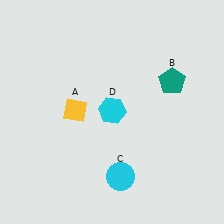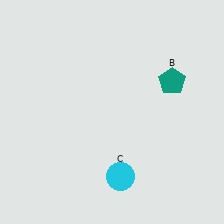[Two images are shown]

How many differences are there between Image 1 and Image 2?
There are 2 differences between the two images.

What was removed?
The cyan hexagon (D), the yellow diamond (A) were removed in Image 2.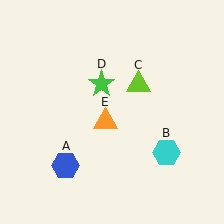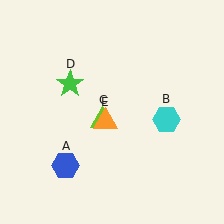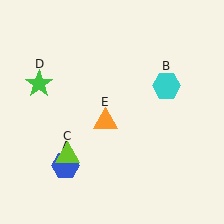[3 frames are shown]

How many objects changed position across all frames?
3 objects changed position: cyan hexagon (object B), lime triangle (object C), green star (object D).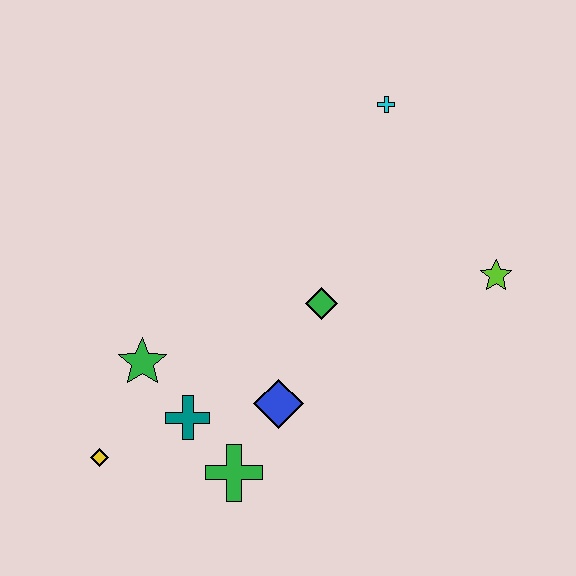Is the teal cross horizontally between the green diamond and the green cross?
No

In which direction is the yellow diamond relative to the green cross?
The yellow diamond is to the left of the green cross.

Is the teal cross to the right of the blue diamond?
No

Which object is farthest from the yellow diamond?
The cyan cross is farthest from the yellow diamond.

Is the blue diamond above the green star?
No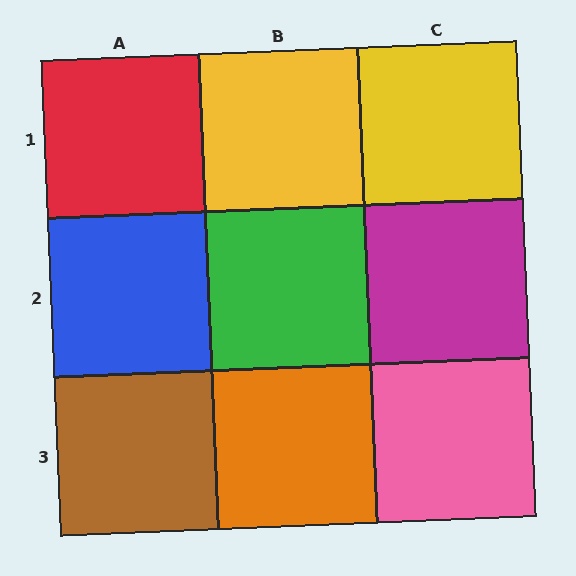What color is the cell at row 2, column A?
Blue.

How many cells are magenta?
1 cell is magenta.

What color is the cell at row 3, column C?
Pink.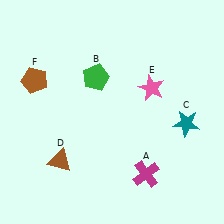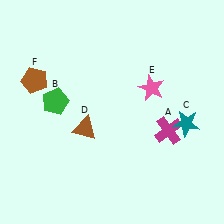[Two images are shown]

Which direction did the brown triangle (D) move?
The brown triangle (D) moved up.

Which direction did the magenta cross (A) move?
The magenta cross (A) moved up.